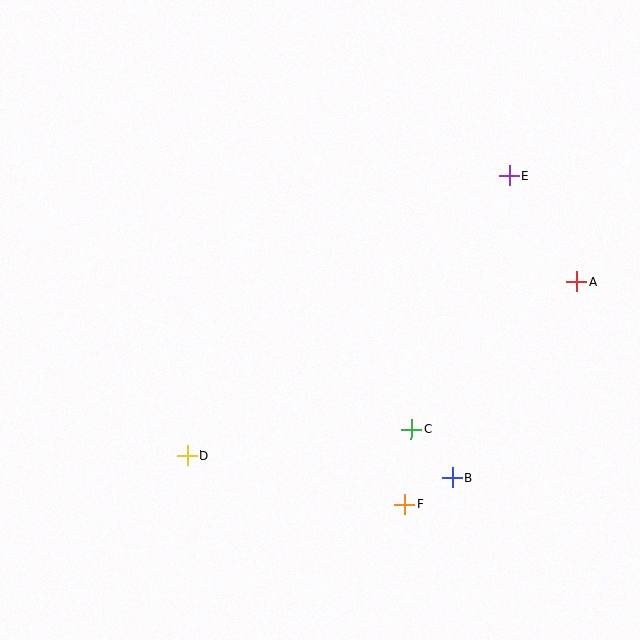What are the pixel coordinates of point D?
Point D is at (188, 455).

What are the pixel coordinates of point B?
Point B is at (453, 477).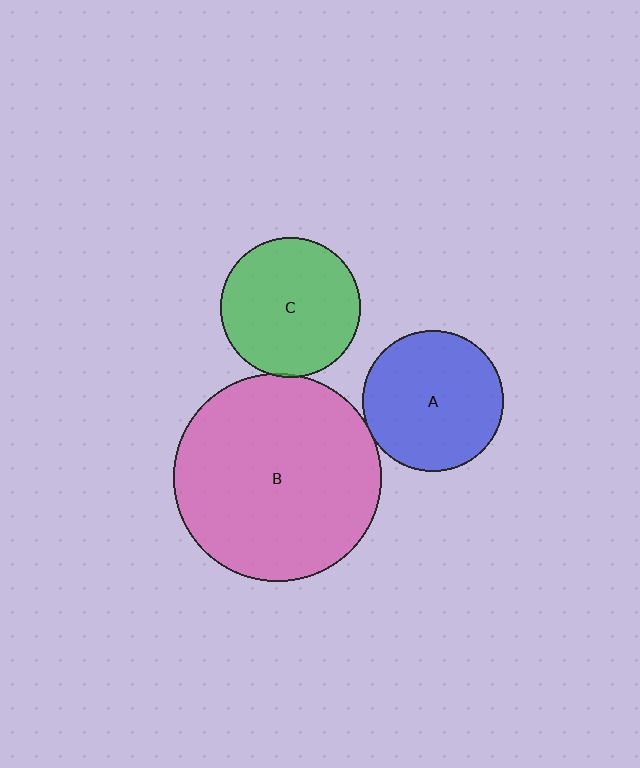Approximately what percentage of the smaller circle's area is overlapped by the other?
Approximately 5%.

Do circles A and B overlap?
Yes.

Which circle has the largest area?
Circle B (pink).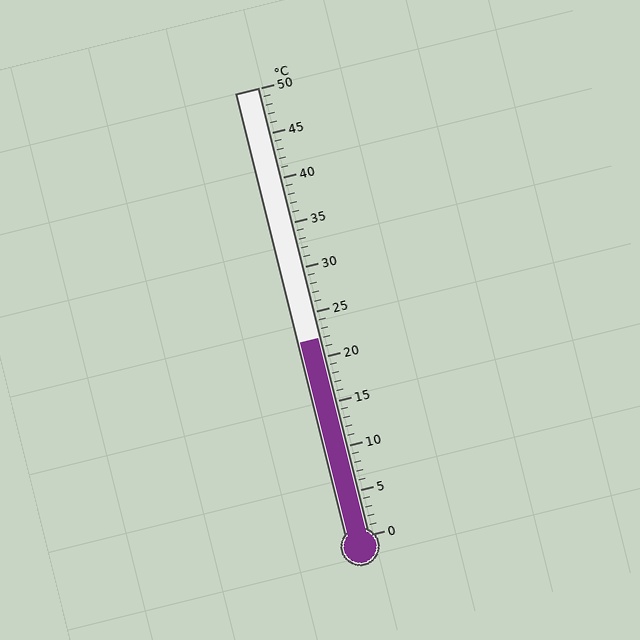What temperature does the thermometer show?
The thermometer shows approximately 22°C.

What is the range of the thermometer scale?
The thermometer scale ranges from 0°C to 50°C.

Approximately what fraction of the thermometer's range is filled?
The thermometer is filled to approximately 45% of its range.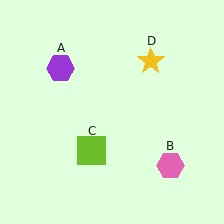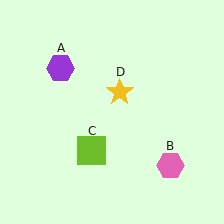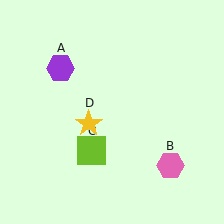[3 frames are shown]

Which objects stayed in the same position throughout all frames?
Purple hexagon (object A) and pink hexagon (object B) and lime square (object C) remained stationary.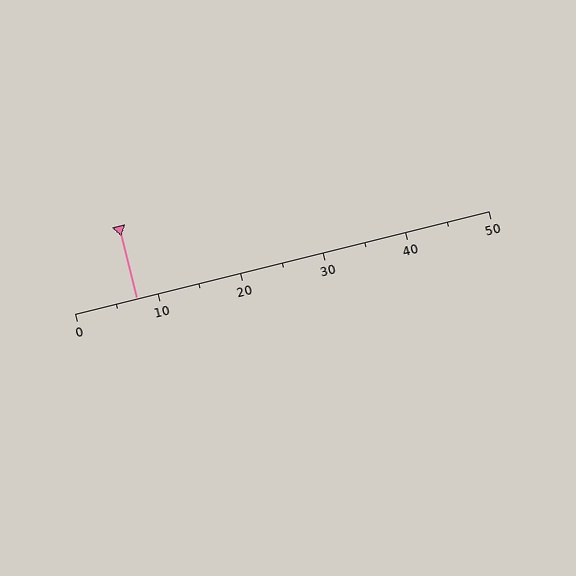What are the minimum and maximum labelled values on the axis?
The axis runs from 0 to 50.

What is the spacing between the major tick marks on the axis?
The major ticks are spaced 10 apart.